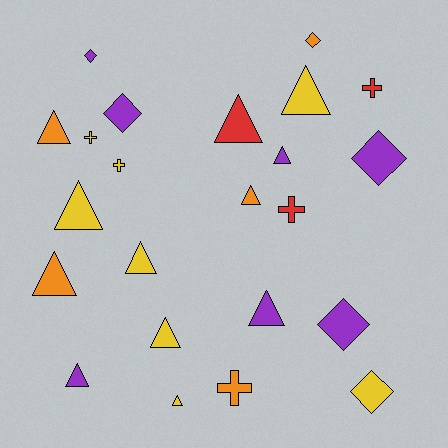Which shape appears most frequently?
Triangle, with 12 objects.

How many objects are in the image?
There are 23 objects.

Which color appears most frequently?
Yellow, with 8 objects.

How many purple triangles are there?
There are 3 purple triangles.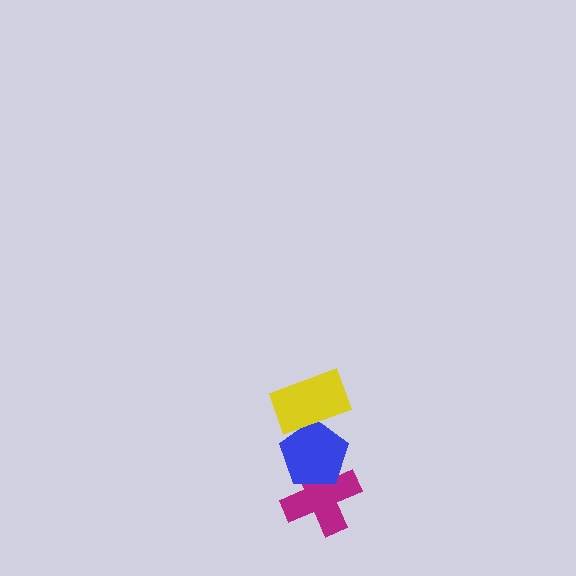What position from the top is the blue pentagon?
The blue pentagon is 2nd from the top.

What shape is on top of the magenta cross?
The blue pentagon is on top of the magenta cross.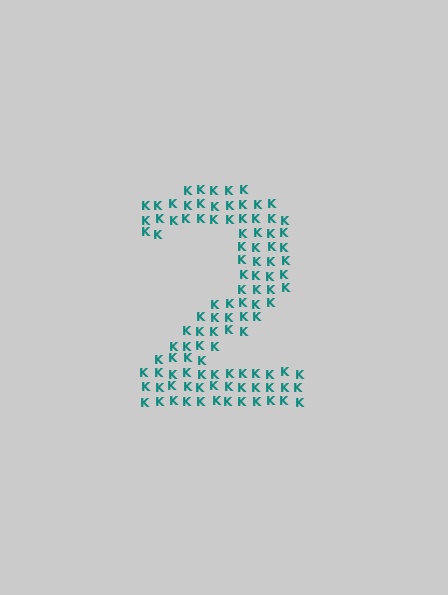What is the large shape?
The large shape is the digit 2.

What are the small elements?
The small elements are letter K's.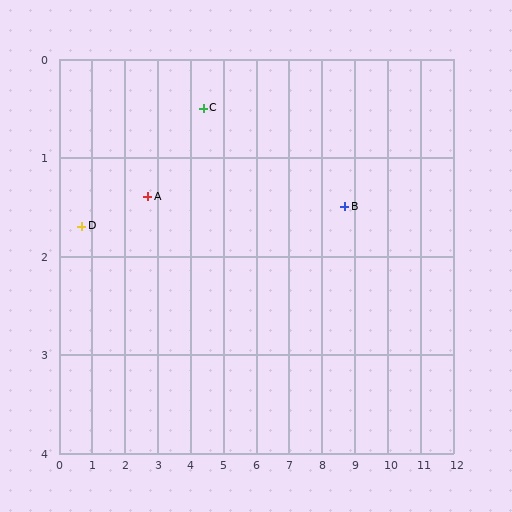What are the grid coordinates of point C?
Point C is at approximately (4.4, 0.5).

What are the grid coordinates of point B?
Point B is at approximately (8.7, 1.5).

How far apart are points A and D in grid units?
Points A and D are about 2.0 grid units apart.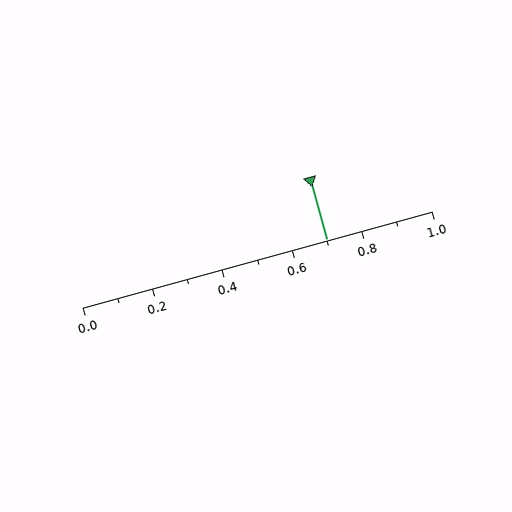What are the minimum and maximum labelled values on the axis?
The axis runs from 0.0 to 1.0.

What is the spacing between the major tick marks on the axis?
The major ticks are spaced 0.2 apart.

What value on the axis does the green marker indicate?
The marker indicates approximately 0.7.